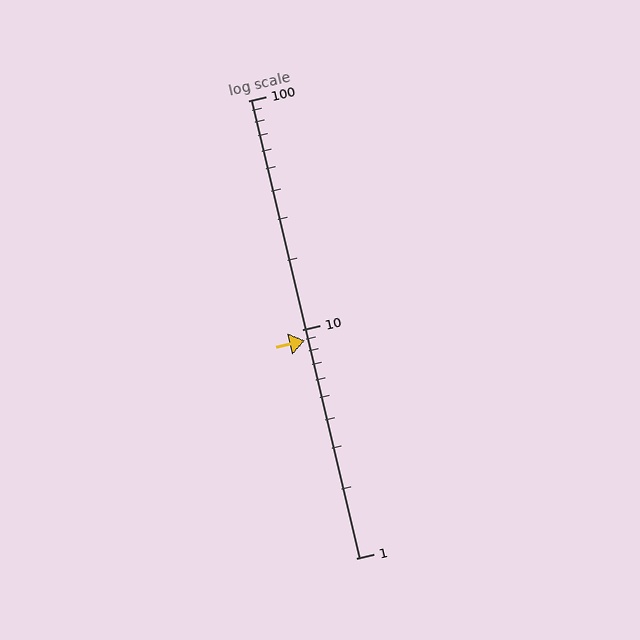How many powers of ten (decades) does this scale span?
The scale spans 2 decades, from 1 to 100.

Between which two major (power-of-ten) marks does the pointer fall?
The pointer is between 1 and 10.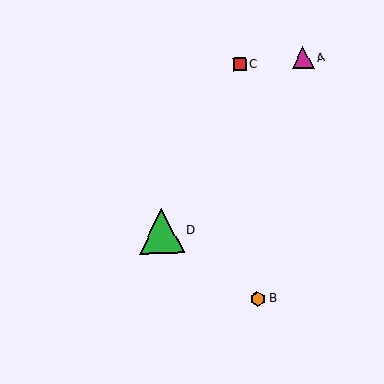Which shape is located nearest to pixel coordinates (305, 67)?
The magenta triangle (labeled A) at (303, 58) is nearest to that location.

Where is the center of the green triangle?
The center of the green triangle is at (161, 231).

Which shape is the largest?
The green triangle (labeled D) is the largest.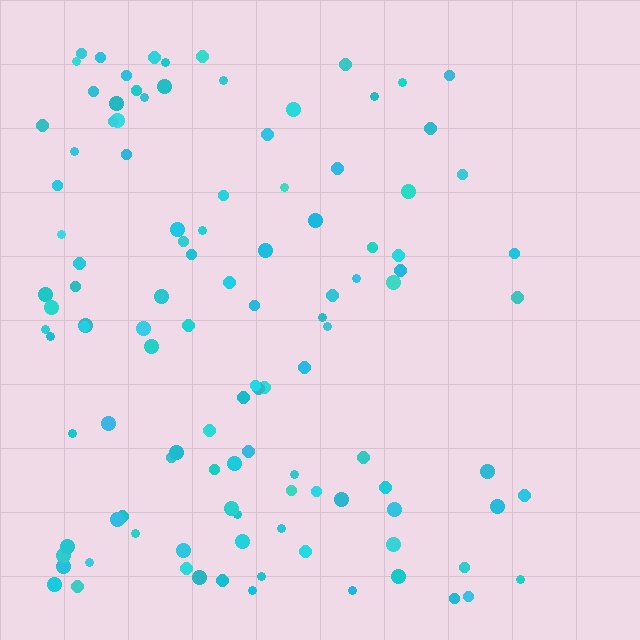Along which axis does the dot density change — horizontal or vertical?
Horizontal.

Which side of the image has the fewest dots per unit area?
The right.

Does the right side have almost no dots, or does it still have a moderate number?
Still a moderate number, just noticeably fewer than the left.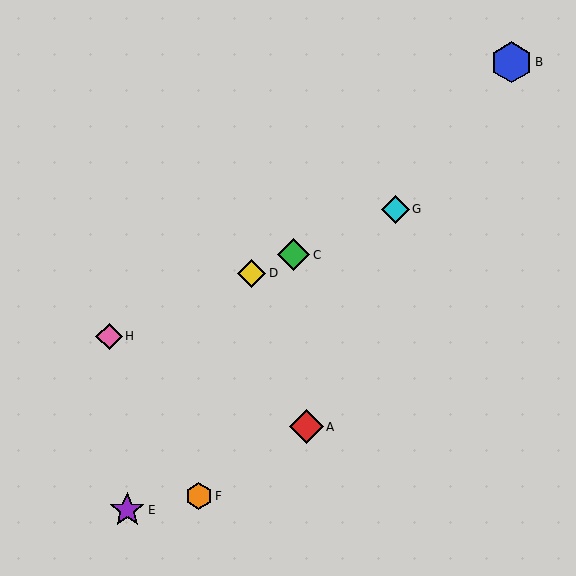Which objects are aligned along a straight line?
Objects C, D, G, H are aligned along a straight line.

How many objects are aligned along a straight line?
4 objects (C, D, G, H) are aligned along a straight line.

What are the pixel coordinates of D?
Object D is at (252, 273).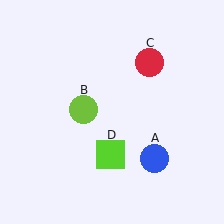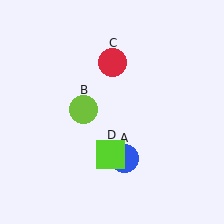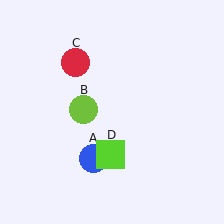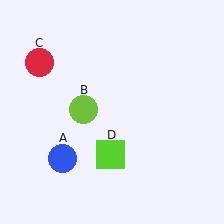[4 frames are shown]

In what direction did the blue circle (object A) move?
The blue circle (object A) moved left.